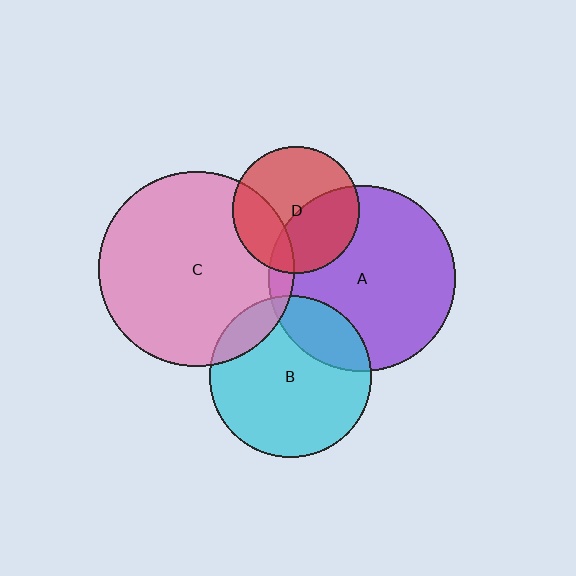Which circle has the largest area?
Circle C (pink).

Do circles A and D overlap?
Yes.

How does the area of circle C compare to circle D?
Approximately 2.4 times.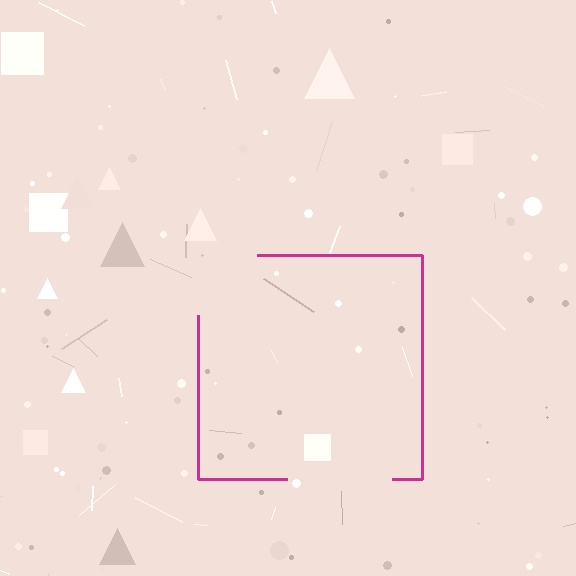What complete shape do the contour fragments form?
The contour fragments form a square.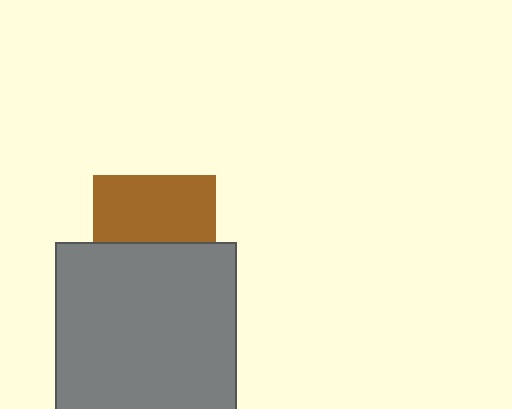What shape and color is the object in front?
The object in front is a gray rectangle.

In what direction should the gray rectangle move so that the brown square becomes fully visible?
The gray rectangle should move down. That is the shortest direction to clear the overlap and leave the brown square fully visible.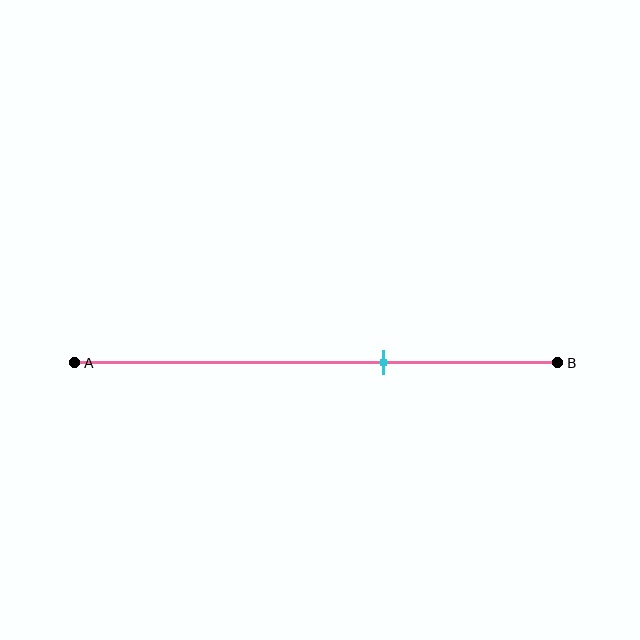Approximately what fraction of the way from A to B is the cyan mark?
The cyan mark is approximately 65% of the way from A to B.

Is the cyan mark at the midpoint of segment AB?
No, the mark is at about 65% from A, not at the 50% midpoint.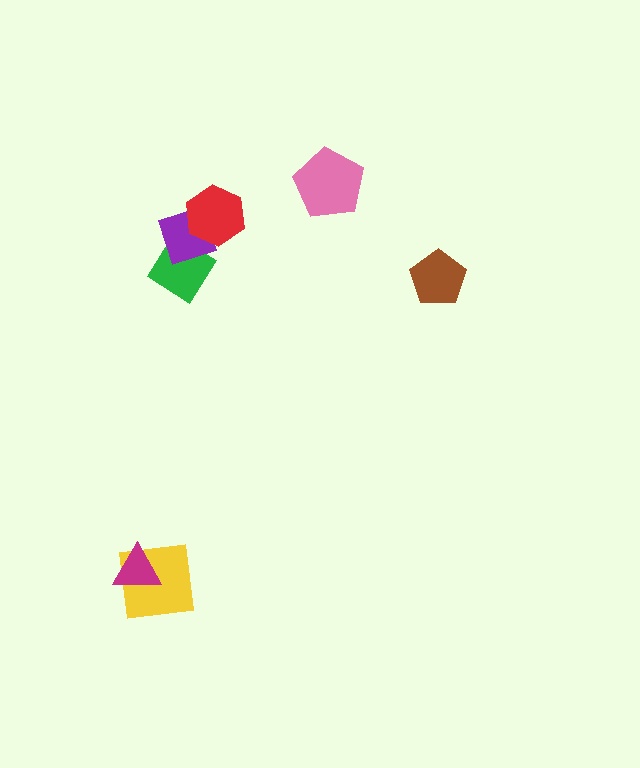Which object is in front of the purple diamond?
The red hexagon is in front of the purple diamond.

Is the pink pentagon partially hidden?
No, no other shape covers it.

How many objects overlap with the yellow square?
1 object overlaps with the yellow square.